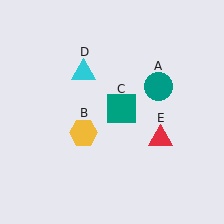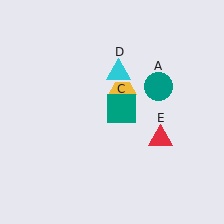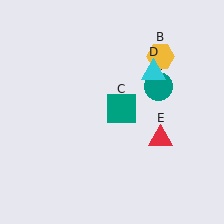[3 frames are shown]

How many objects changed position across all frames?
2 objects changed position: yellow hexagon (object B), cyan triangle (object D).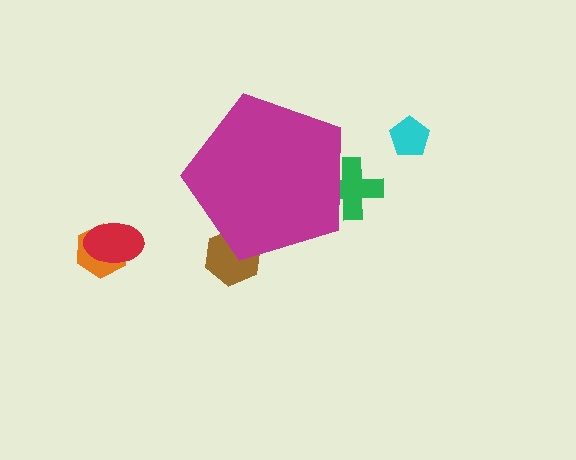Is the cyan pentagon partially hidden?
No, the cyan pentagon is fully visible.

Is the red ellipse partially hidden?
No, the red ellipse is fully visible.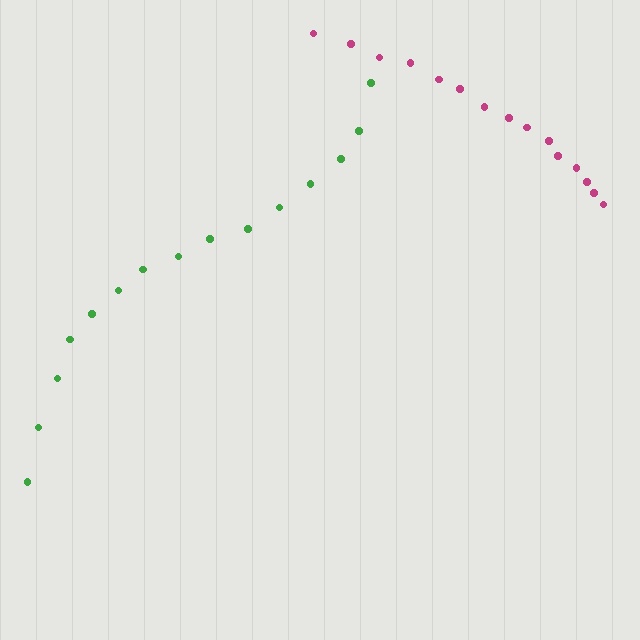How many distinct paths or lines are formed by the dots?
There are 2 distinct paths.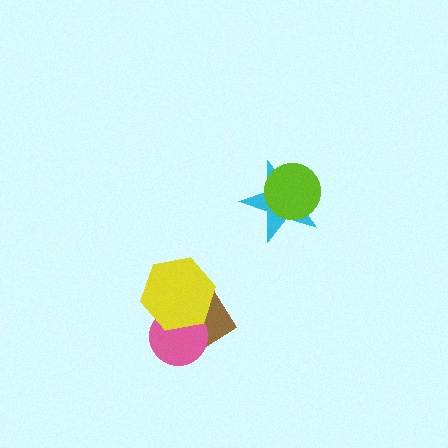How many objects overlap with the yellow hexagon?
2 objects overlap with the yellow hexagon.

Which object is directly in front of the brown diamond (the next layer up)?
The pink circle is directly in front of the brown diamond.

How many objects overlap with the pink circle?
2 objects overlap with the pink circle.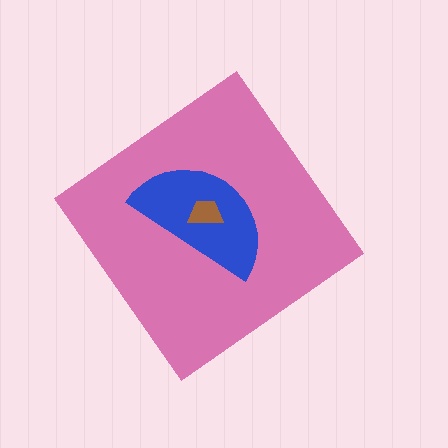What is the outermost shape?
The pink diamond.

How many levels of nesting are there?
3.